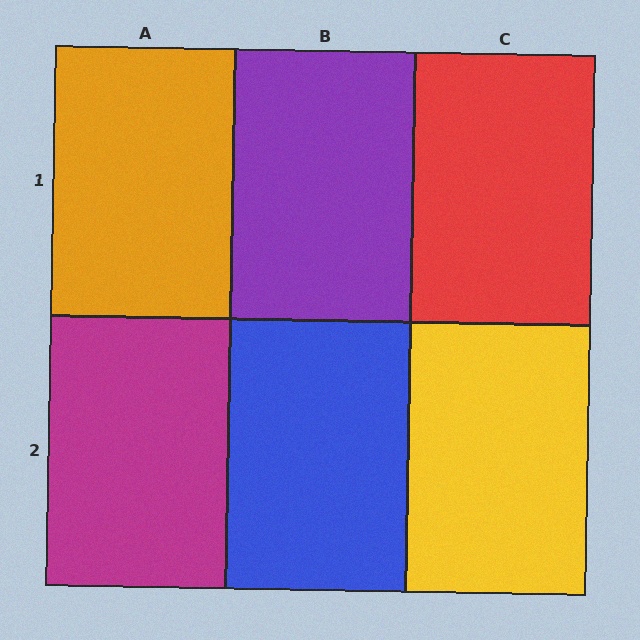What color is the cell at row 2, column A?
Magenta.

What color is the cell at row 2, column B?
Blue.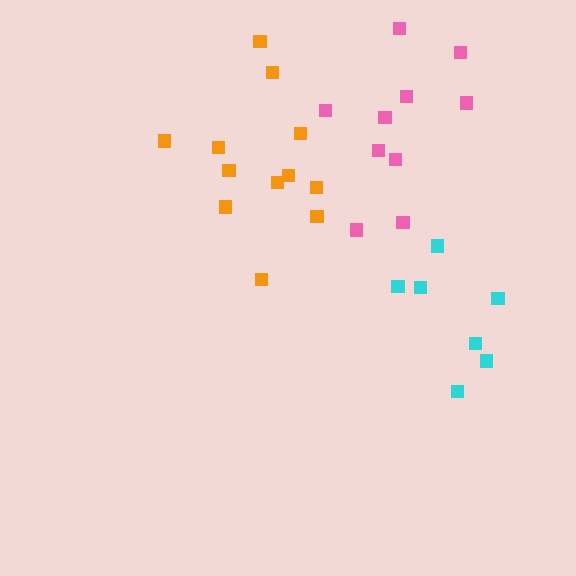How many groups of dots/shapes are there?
There are 3 groups.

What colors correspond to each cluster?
The clusters are colored: cyan, orange, pink.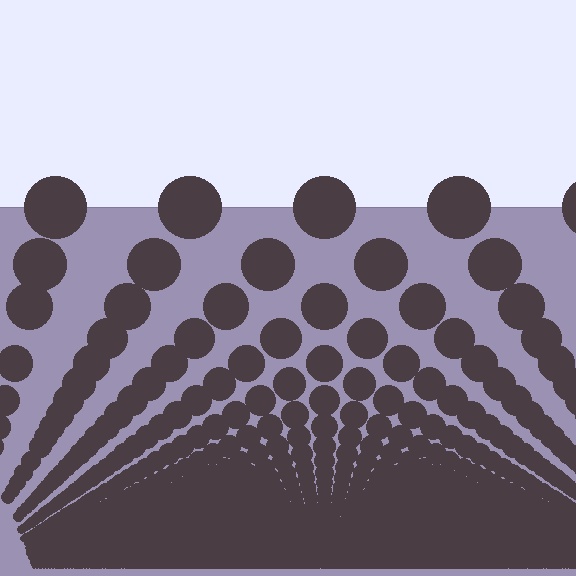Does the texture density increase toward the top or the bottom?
Density increases toward the bottom.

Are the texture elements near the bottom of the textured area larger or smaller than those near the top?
Smaller. The gradient is inverted — elements near the bottom are smaller and denser.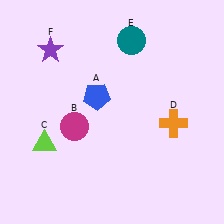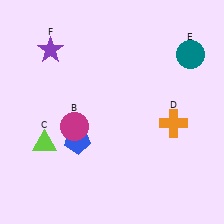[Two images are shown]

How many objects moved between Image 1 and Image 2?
2 objects moved between the two images.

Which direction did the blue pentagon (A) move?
The blue pentagon (A) moved down.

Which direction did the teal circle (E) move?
The teal circle (E) moved right.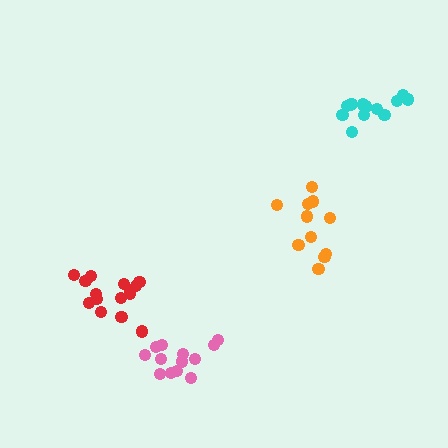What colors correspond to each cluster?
The clusters are colored: cyan, orange, red, pink.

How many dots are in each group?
Group 1: 13 dots, Group 2: 12 dots, Group 3: 15 dots, Group 4: 13 dots (53 total).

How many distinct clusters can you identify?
There are 4 distinct clusters.